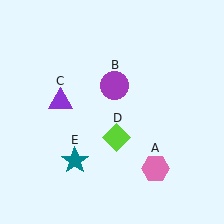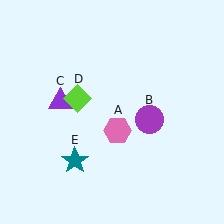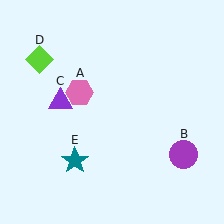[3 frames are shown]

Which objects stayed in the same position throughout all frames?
Purple triangle (object C) and teal star (object E) remained stationary.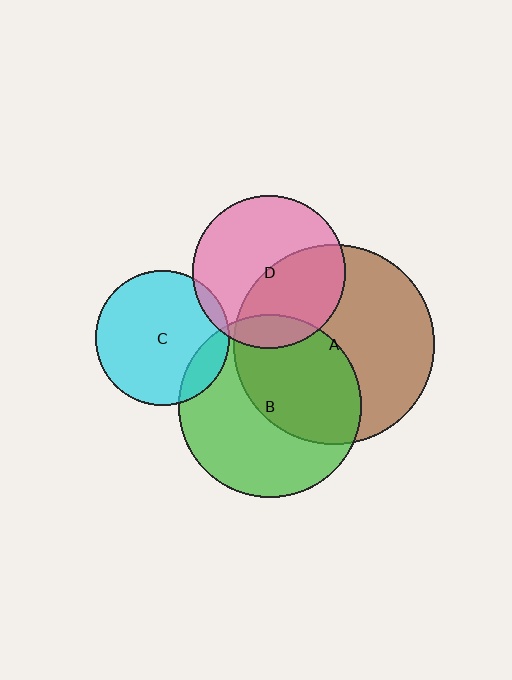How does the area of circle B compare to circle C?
Approximately 1.9 times.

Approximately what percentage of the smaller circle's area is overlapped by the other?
Approximately 15%.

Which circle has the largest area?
Circle A (brown).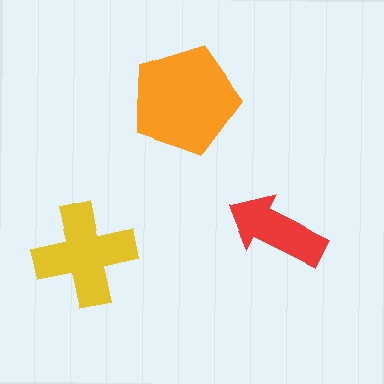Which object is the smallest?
The red arrow.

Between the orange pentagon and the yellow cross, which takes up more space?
The orange pentagon.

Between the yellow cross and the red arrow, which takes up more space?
The yellow cross.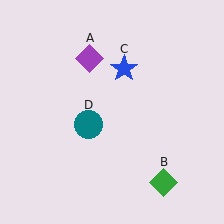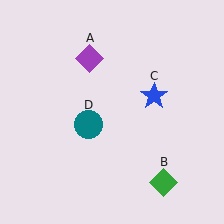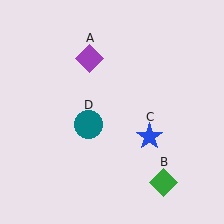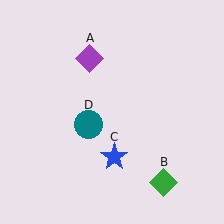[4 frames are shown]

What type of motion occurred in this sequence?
The blue star (object C) rotated clockwise around the center of the scene.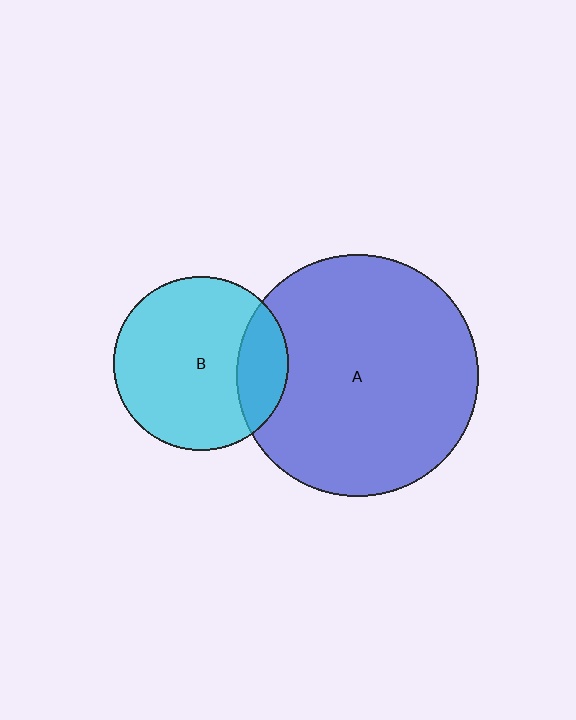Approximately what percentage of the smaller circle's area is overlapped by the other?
Approximately 20%.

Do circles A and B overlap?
Yes.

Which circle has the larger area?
Circle A (blue).